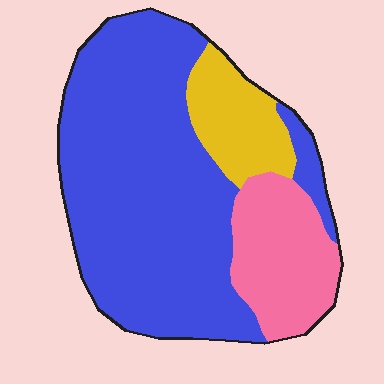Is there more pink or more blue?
Blue.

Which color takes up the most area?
Blue, at roughly 70%.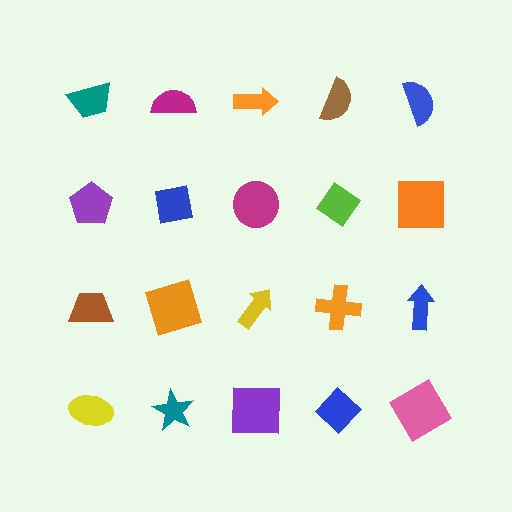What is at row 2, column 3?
A magenta circle.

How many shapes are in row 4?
5 shapes.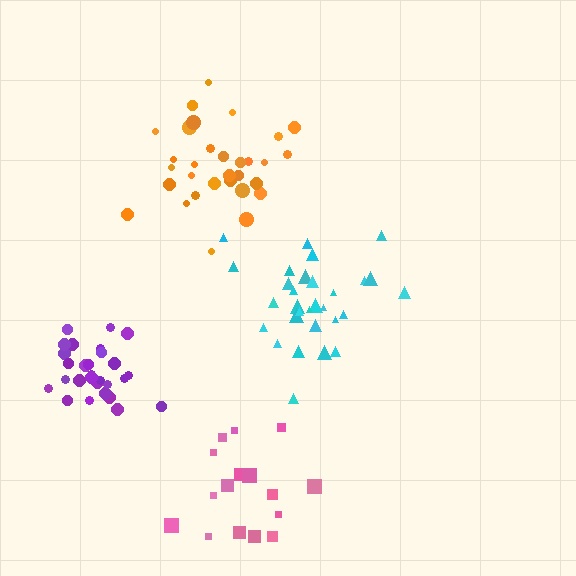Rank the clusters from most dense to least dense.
purple, orange, cyan, pink.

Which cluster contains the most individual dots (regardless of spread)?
Orange (31).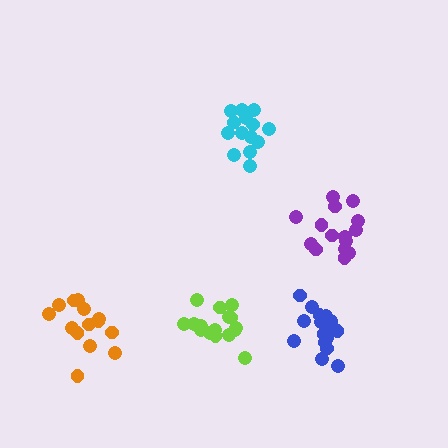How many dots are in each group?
Group 1: 14 dots, Group 2: 16 dots, Group 3: 14 dots, Group 4: 15 dots, Group 5: 16 dots (75 total).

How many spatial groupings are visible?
There are 5 spatial groupings.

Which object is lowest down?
The orange cluster is bottommost.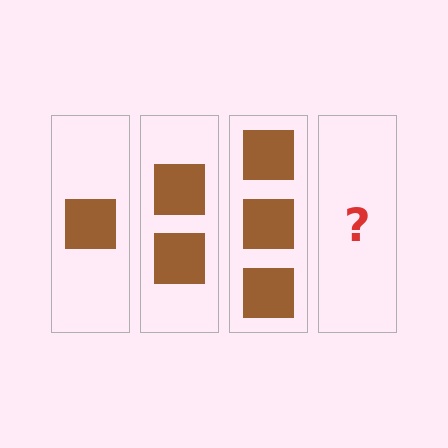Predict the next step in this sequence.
The next step is 4 squares.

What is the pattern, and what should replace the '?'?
The pattern is that each step adds one more square. The '?' should be 4 squares.